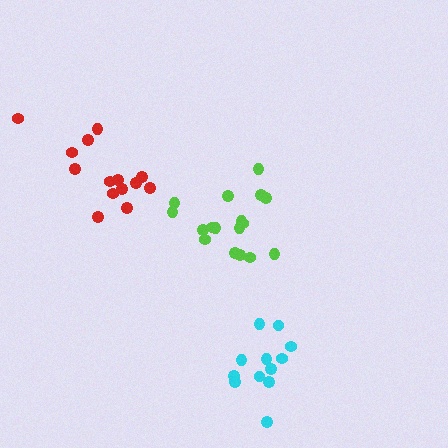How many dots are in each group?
Group 1: 17 dots, Group 2: 12 dots, Group 3: 14 dots (43 total).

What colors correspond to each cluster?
The clusters are colored: lime, cyan, red.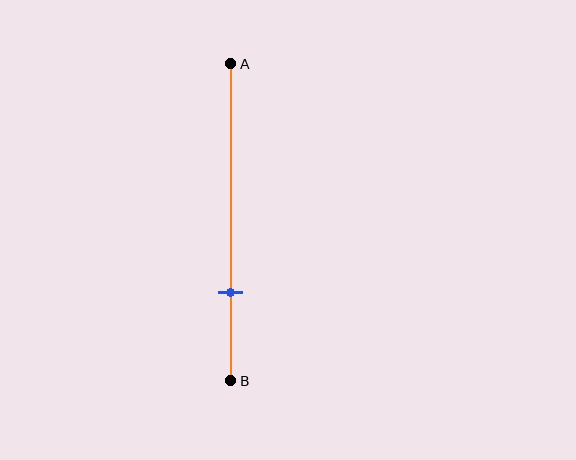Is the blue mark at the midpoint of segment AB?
No, the mark is at about 70% from A, not at the 50% midpoint.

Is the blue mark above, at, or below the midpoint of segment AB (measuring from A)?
The blue mark is below the midpoint of segment AB.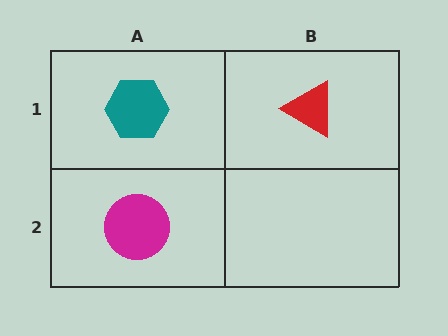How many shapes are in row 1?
2 shapes.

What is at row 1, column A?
A teal hexagon.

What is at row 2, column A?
A magenta circle.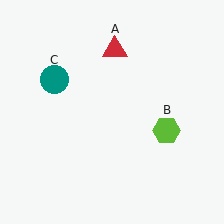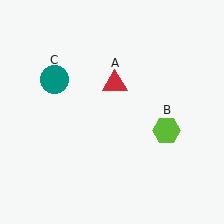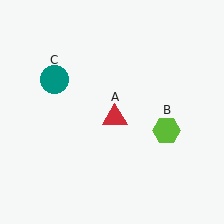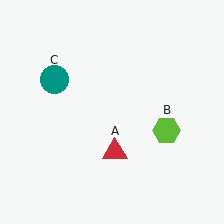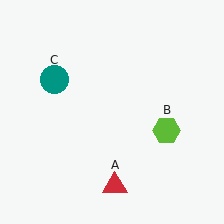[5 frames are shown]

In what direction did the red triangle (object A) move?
The red triangle (object A) moved down.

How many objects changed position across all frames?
1 object changed position: red triangle (object A).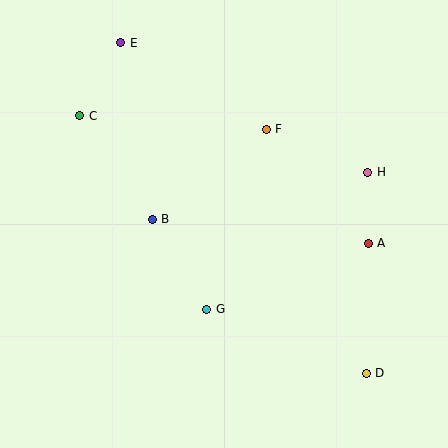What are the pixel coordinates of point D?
Point D is at (366, 373).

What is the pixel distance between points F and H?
The distance between F and H is 110 pixels.